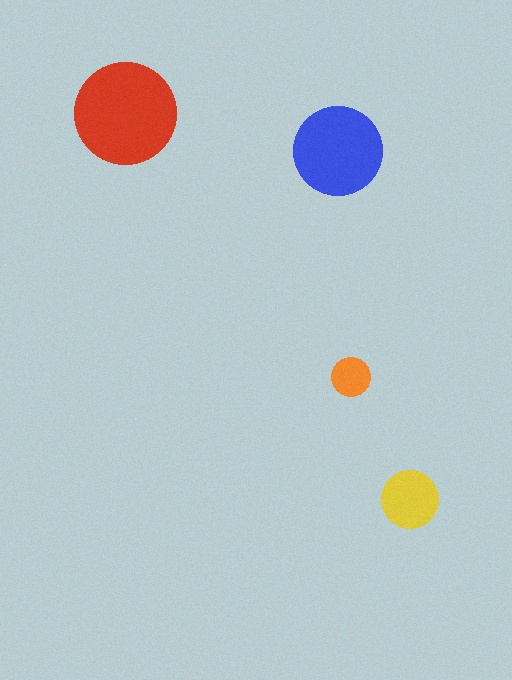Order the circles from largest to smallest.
the red one, the blue one, the yellow one, the orange one.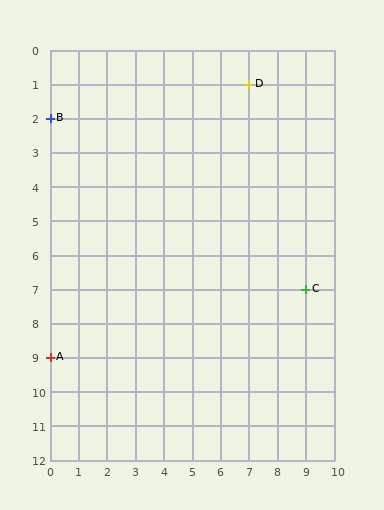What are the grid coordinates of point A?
Point A is at grid coordinates (0, 9).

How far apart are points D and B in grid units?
Points D and B are 7 columns and 1 row apart (about 7.1 grid units diagonally).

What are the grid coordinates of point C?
Point C is at grid coordinates (9, 7).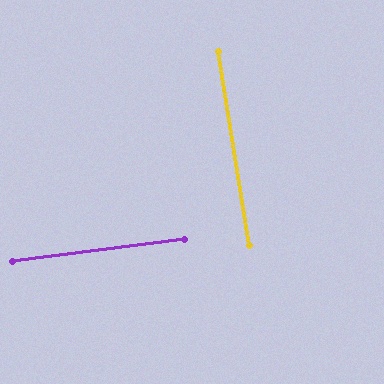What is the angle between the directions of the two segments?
Approximately 88 degrees.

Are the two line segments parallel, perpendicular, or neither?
Perpendicular — they meet at approximately 88°.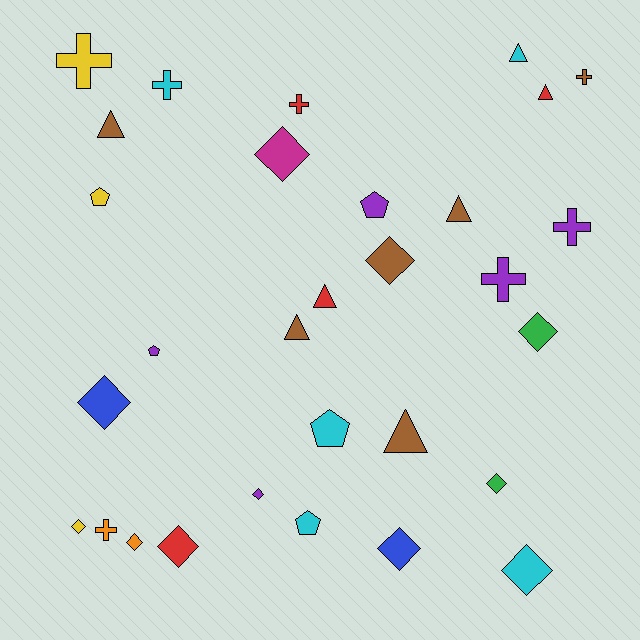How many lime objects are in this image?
There are no lime objects.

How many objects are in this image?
There are 30 objects.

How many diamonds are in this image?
There are 11 diamonds.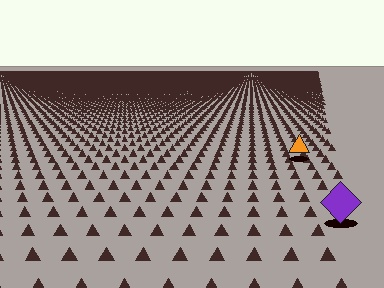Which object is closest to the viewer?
The purple diamond is closest. The texture marks near it are larger and more spread out.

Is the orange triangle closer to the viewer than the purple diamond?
No. The purple diamond is closer — you can tell from the texture gradient: the ground texture is coarser near it.